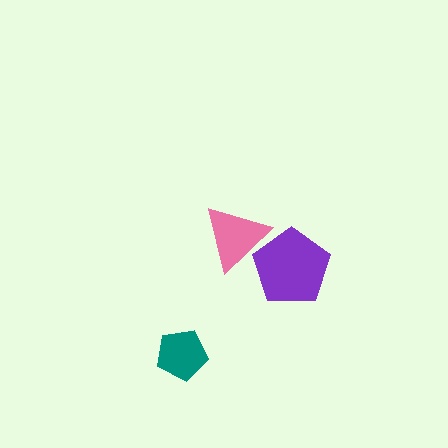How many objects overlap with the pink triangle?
1 object overlaps with the pink triangle.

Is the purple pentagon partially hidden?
No, no other shape covers it.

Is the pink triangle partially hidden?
Yes, it is partially covered by another shape.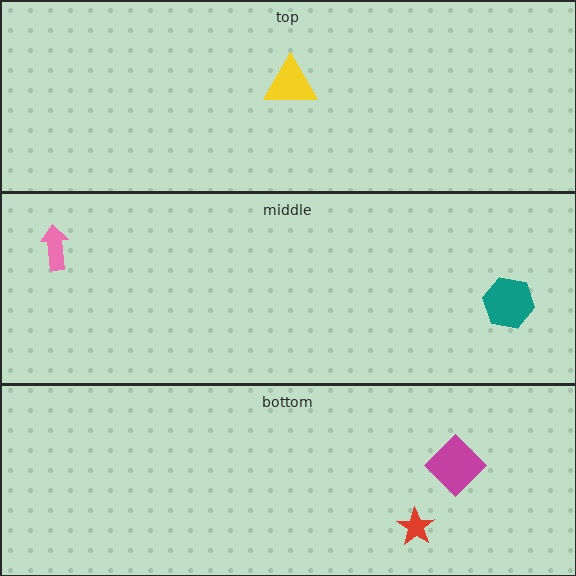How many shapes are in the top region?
1.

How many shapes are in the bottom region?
2.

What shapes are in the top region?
The yellow triangle.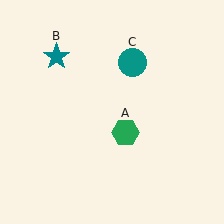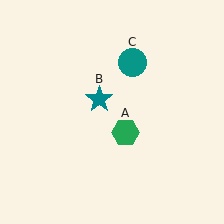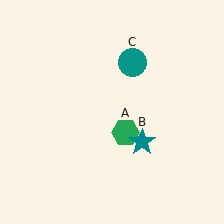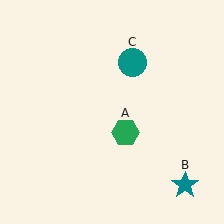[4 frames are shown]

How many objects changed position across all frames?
1 object changed position: teal star (object B).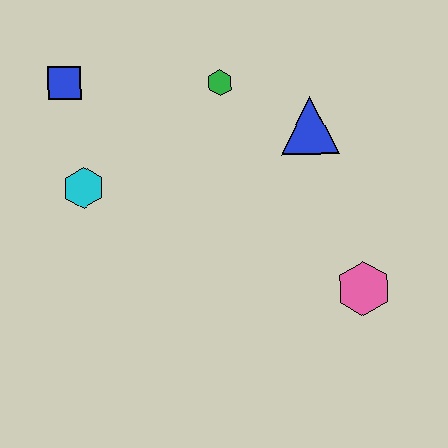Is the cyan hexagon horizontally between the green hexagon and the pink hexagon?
No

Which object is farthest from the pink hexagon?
The blue square is farthest from the pink hexagon.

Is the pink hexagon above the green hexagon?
No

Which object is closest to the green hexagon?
The blue triangle is closest to the green hexagon.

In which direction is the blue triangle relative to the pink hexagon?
The blue triangle is above the pink hexagon.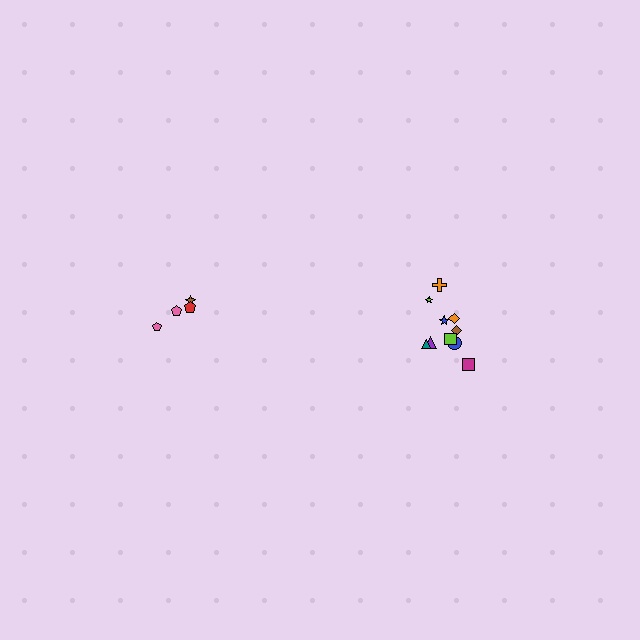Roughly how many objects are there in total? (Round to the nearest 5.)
Roughly 15 objects in total.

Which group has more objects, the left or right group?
The right group.